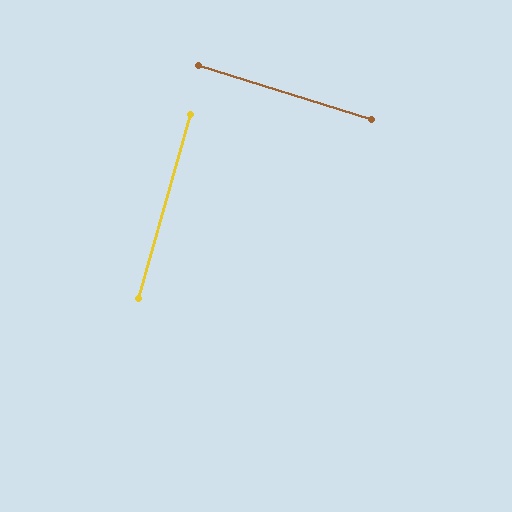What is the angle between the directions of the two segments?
Approximately 88 degrees.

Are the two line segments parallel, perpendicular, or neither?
Perpendicular — they meet at approximately 88°.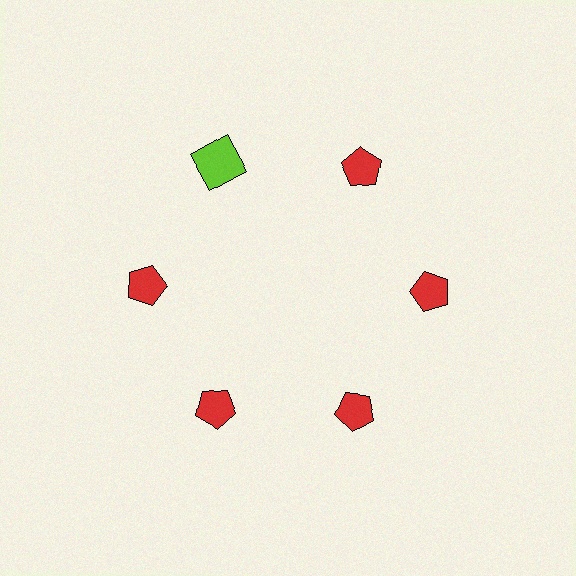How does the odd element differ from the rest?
It differs in both color (lime instead of red) and shape (square instead of pentagon).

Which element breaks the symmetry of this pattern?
The lime square at roughly the 11 o'clock position breaks the symmetry. All other shapes are red pentagons.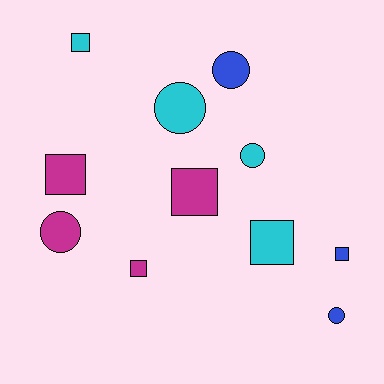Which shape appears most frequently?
Square, with 6 objects.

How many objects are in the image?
There are 11 objects.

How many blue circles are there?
There are 2 blue circles.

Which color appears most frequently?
Cyan, with 4 objects.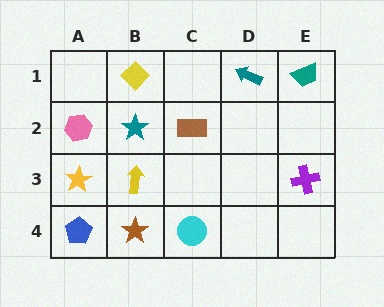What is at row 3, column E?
A purple cross.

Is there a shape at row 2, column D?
No, that cell is empty.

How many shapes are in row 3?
3 shapes.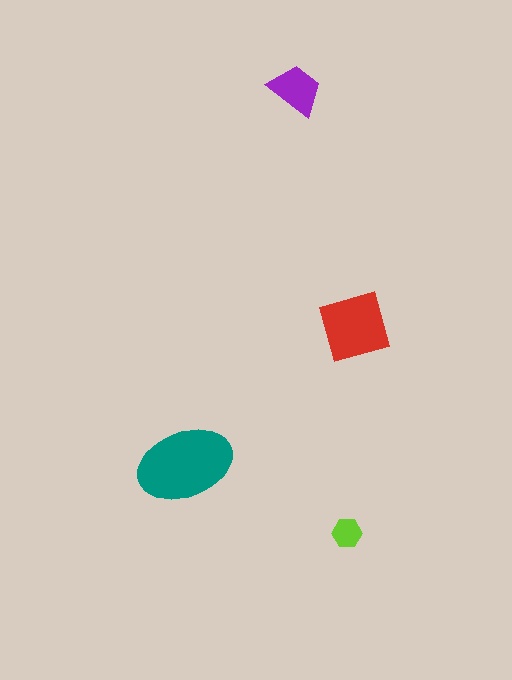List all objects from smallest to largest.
The lime hexagon, the purple trapezoid, the red square, the teal ellipse.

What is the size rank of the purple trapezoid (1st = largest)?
3rd.